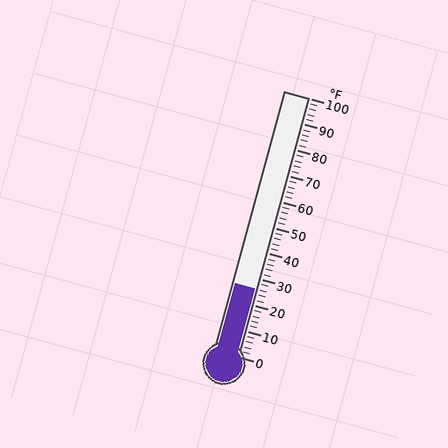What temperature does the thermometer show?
The thermometer shows approximately 26°F.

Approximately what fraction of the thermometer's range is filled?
The thermometer is filled to approximately 25% of its range.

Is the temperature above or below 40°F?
The temperature is below 40°F.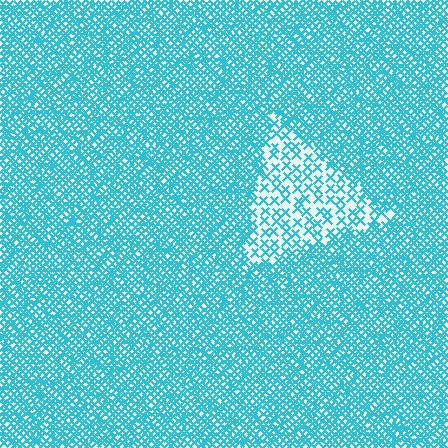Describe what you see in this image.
The image contains small cyan elements arranged at two different densities. A triangle-shaped region is visible where the elements are less densely packed than the surrounding area.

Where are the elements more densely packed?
The elements are more densely packed outside the triangle boundary.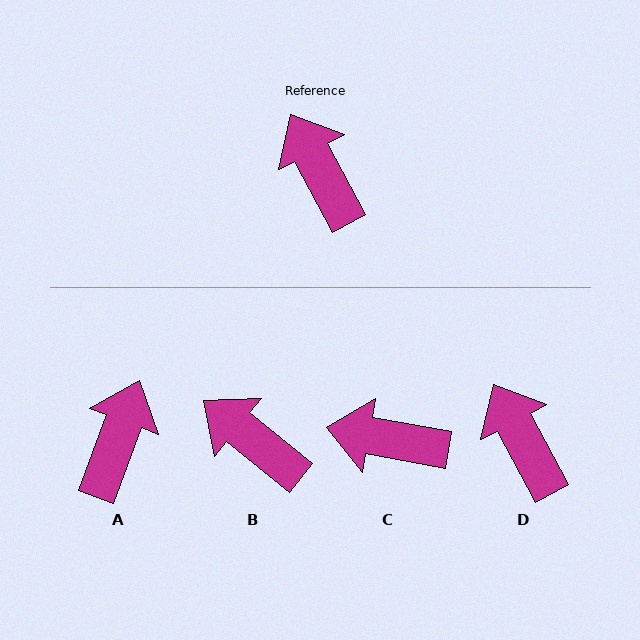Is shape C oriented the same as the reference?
No, it is off by about 52 degrees.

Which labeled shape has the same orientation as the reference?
D.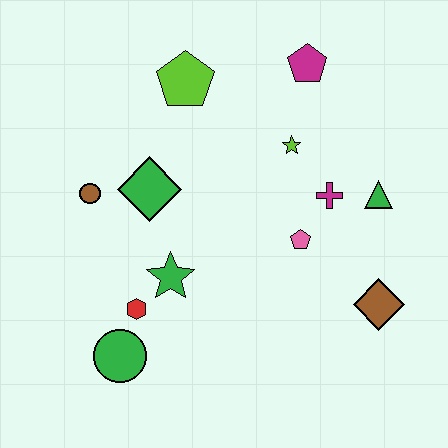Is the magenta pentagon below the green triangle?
No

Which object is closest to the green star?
The red hexagon is closest to the green star.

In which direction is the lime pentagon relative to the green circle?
The lime pentagon is above the green circle.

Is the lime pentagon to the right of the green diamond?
Yes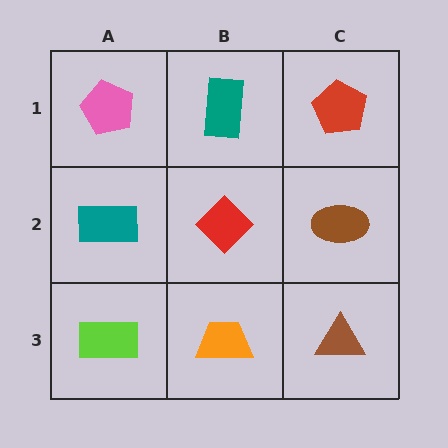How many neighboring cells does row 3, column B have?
3.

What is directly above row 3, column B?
A red diamond.